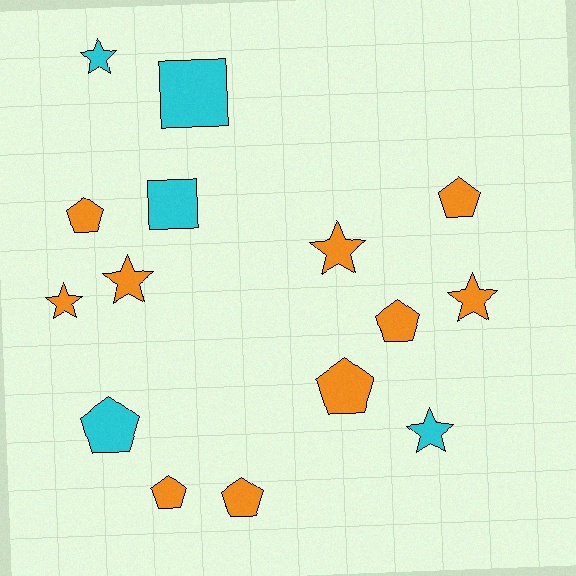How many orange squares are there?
There are no orange squares.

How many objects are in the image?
There are 15 objects.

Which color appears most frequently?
Orange, with 10 objects.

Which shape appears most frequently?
Pentagon, with 7 objects.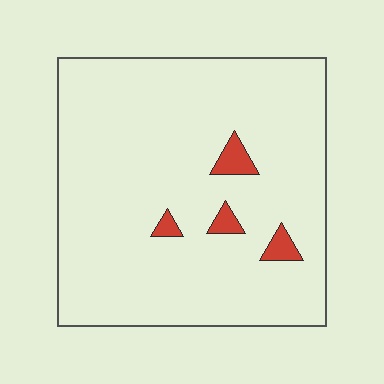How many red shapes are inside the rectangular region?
4.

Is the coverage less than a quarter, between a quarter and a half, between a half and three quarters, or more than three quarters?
Less than a quarter.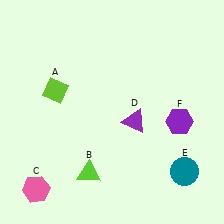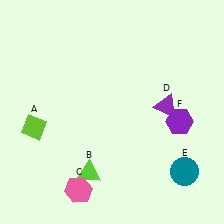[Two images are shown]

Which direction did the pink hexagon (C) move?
The pink hexagon (C) moved right.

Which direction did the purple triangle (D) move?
The purple triangle (D) moved right.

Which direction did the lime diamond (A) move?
The lime diamond (A) moved down.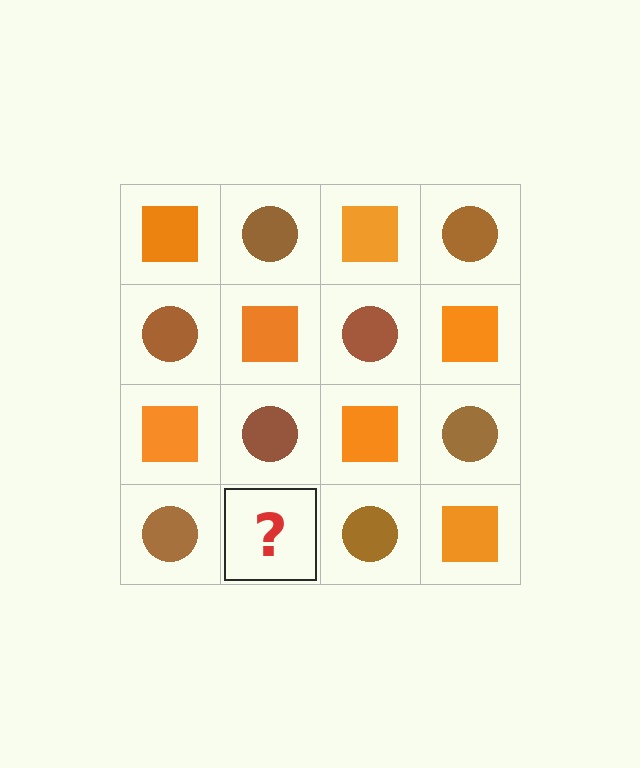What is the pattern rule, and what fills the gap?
The rule is that it alternates orange square and brown circle in a checkerboard pattern. The gap should be filled with an orange square.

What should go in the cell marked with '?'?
The missing cell should contain an orange square.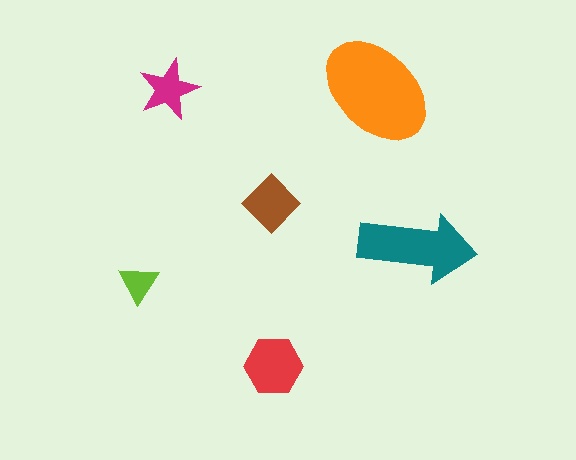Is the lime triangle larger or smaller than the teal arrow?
Smaller.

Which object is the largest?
The orange ellipse.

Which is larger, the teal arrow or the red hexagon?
The teal arrow.